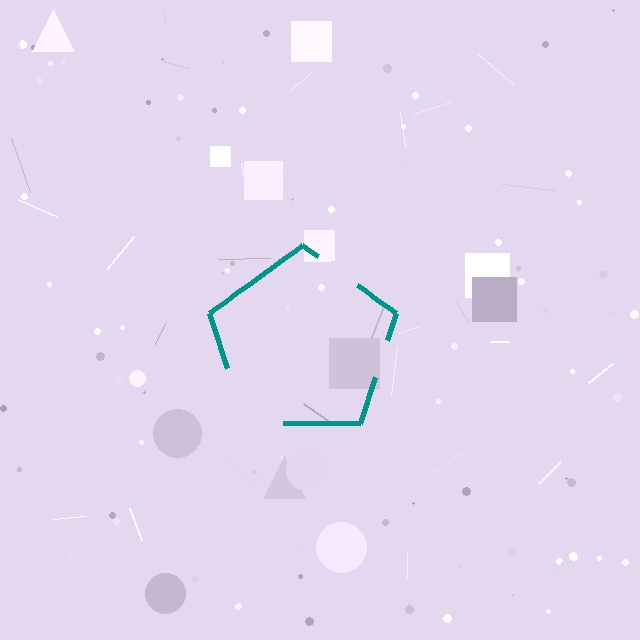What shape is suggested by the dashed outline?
The dashed outline suggests a pentagon.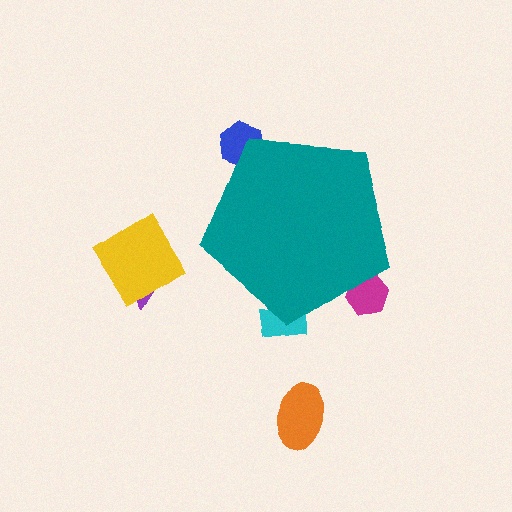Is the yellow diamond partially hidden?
No, the yellow diamond is fully visible.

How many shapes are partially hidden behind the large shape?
3 shapes are partially hidden.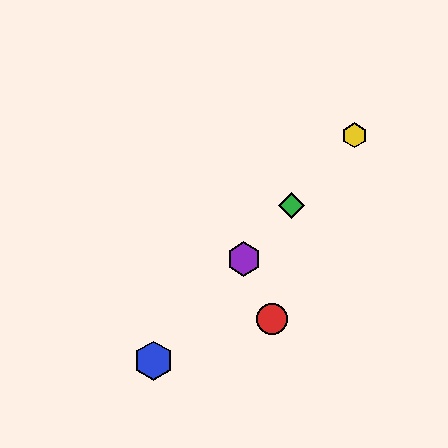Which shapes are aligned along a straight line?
The blue hexagon, the green diamond, the yellow hexagon, the purple hexagon are aligned along a straight line.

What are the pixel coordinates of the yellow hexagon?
The yellow hexagon is at (354, 135).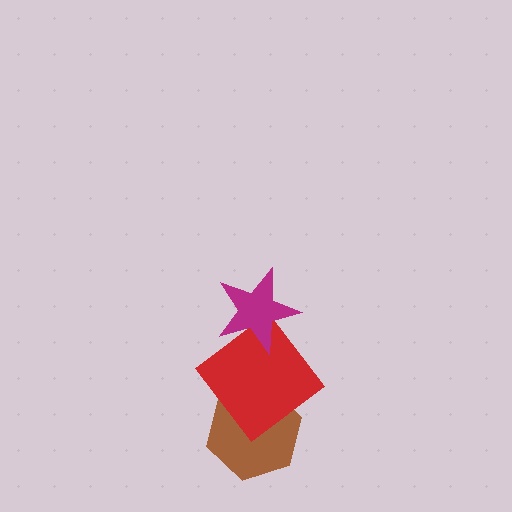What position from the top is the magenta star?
The magenta star is 1st from the top.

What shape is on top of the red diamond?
The magenta star is on top of the red diamond.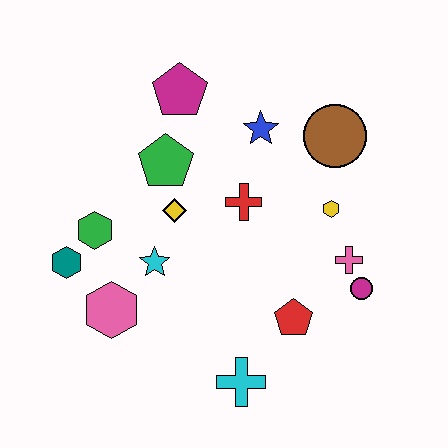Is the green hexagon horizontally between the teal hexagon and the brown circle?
Yes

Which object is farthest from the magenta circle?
The teal hexagon is farthest from the magenta circle.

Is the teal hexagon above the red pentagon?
Yes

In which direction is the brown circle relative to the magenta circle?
The brown circle is above the magenta circle.